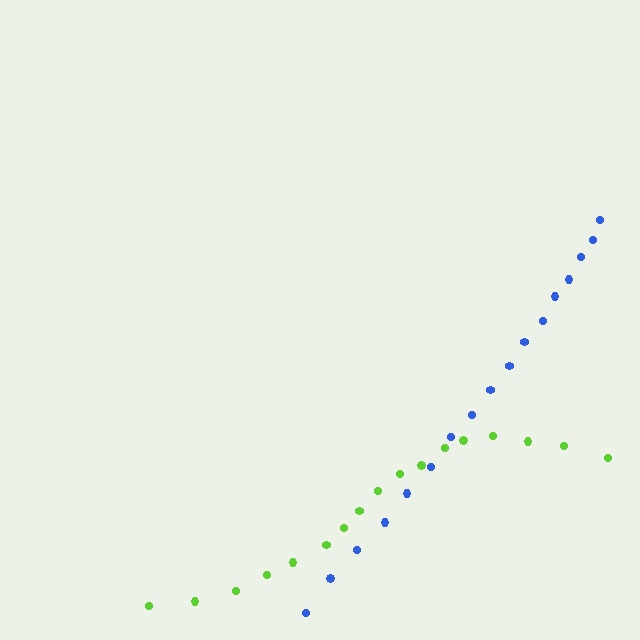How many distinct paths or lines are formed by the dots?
There are 2 distinct paths.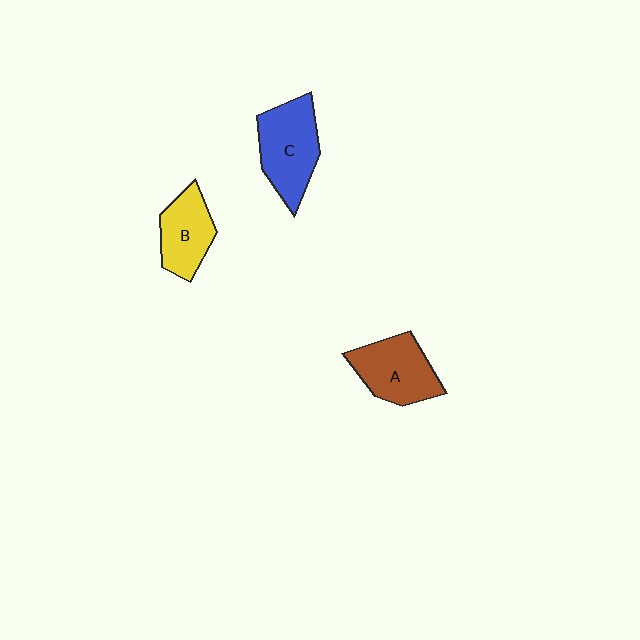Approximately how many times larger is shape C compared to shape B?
Approximately 1.3 times.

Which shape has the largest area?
Shape C (blue).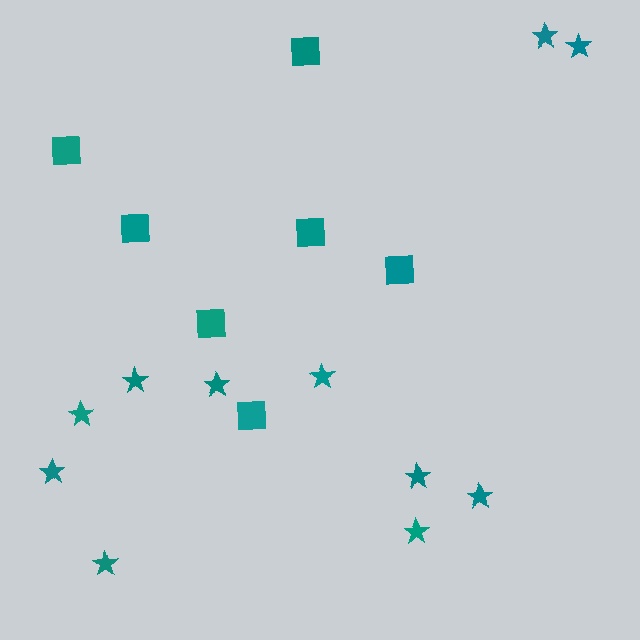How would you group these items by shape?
There are 2 groups: one group of stars (11) and one group of squares (7).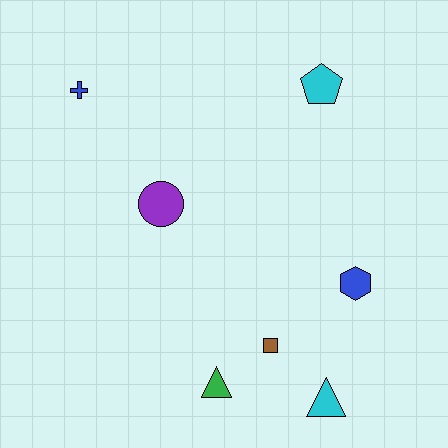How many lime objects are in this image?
There are no lime objects.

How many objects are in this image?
There are 7 objects.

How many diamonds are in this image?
There are no diamonds.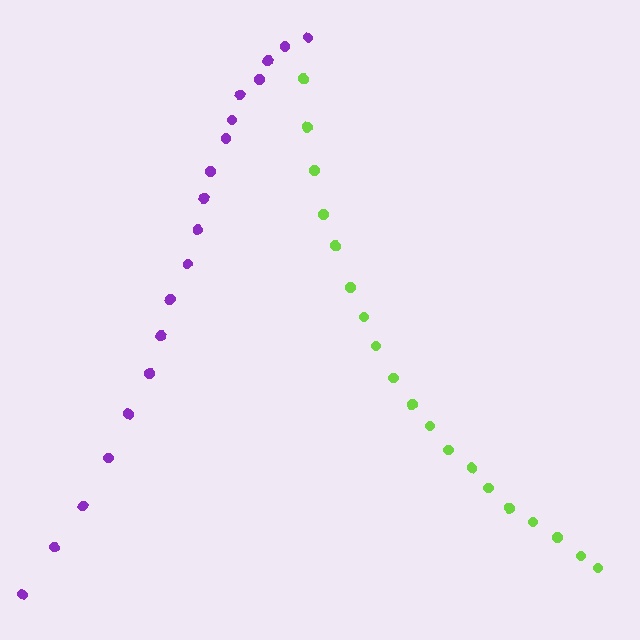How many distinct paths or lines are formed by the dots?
There are 2 distinct paths.